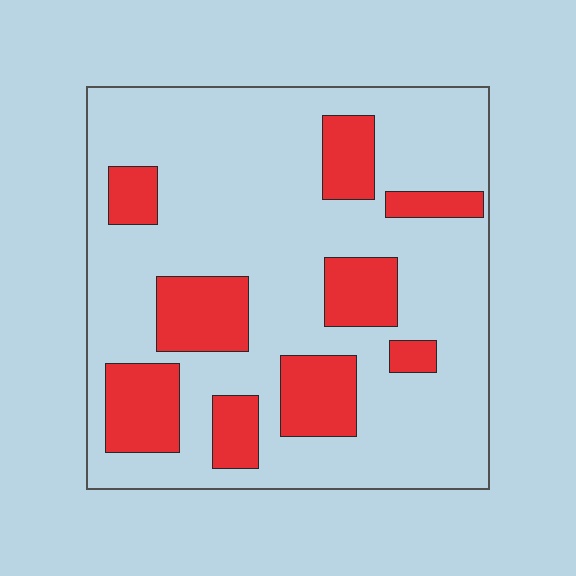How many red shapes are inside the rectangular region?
9.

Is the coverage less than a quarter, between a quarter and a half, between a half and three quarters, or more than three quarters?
Less than a quarter.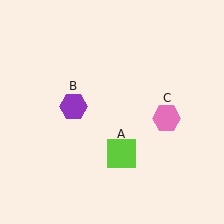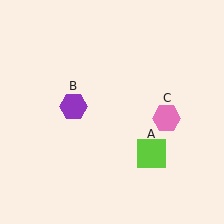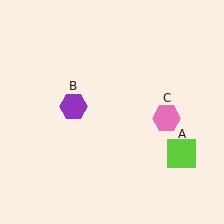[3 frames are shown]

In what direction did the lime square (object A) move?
The lime square (object A) moved right.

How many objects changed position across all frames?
1 object changed position: lime square (object A).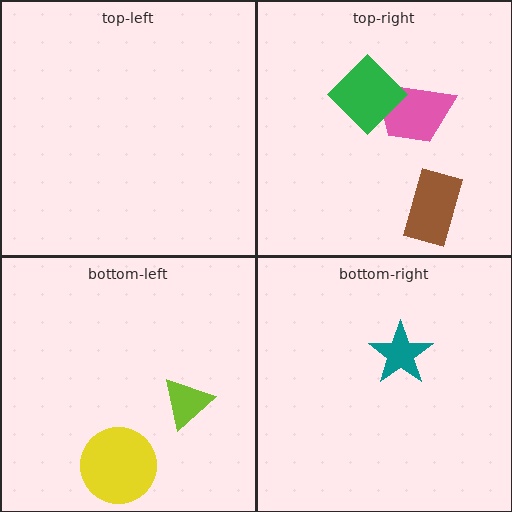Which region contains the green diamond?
The top-right region.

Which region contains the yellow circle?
The bottom-left region.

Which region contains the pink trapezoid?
The top-right region.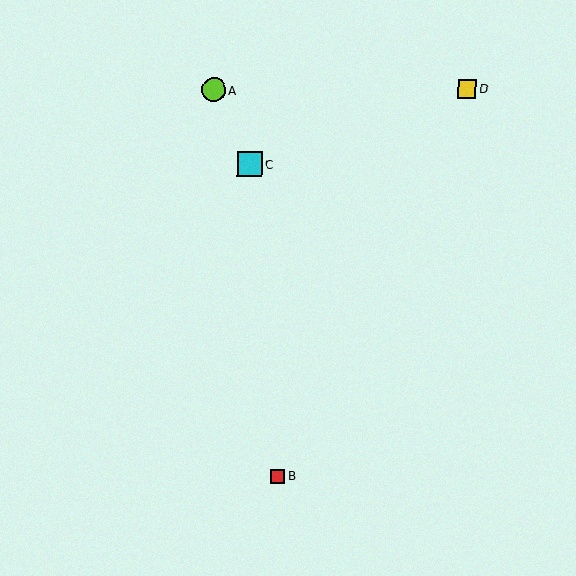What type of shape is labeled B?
Shape B is a red square.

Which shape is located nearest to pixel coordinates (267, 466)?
The red square (labeled B) at (277, 476) is nearest to that location.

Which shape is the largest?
The cyan square (labeled C) is the largest.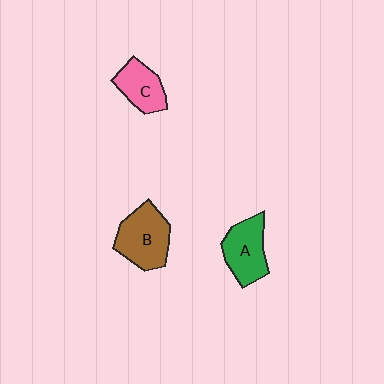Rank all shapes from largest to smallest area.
From largest to smallest: B (brown), A (green), C (pink).